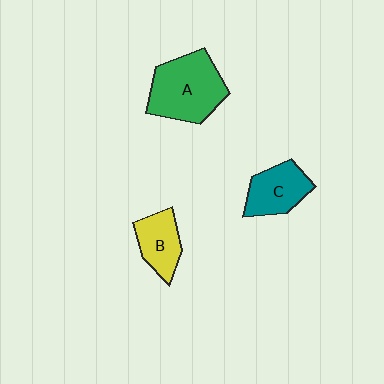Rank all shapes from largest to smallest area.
From largest to smallest: A (green), C (teal), B (yellow).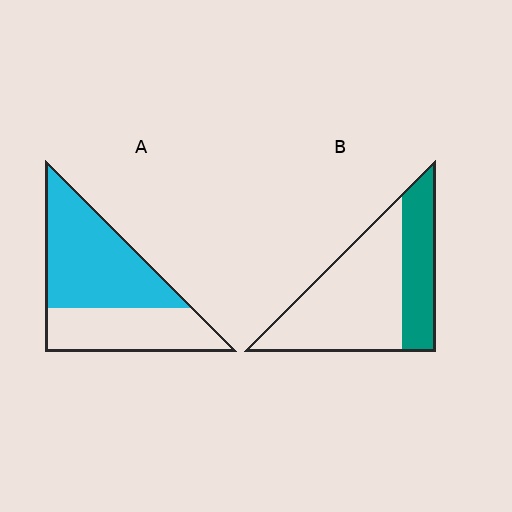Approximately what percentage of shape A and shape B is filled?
A is approximately 60% and B is approximately 30%.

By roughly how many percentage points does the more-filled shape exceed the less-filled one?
By roughly 25 percentage points (A over B).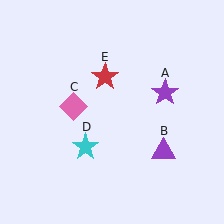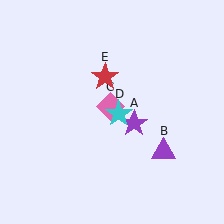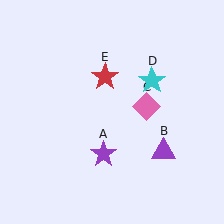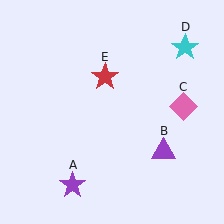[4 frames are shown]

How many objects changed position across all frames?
3 objects changed position: purple star (object A), pink diamond (object C), cyan star (object D).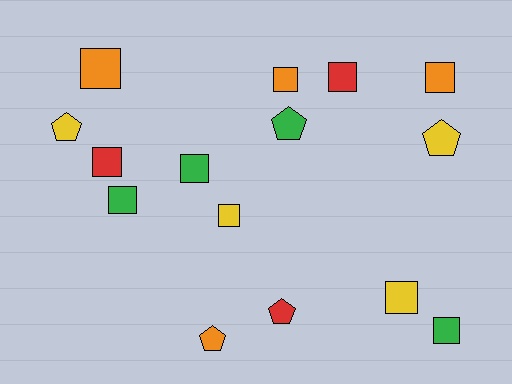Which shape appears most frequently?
Square, with 10 objects.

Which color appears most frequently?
Yellow, with 4 objects.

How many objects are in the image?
There are 15 objects.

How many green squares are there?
There are 3 green squares.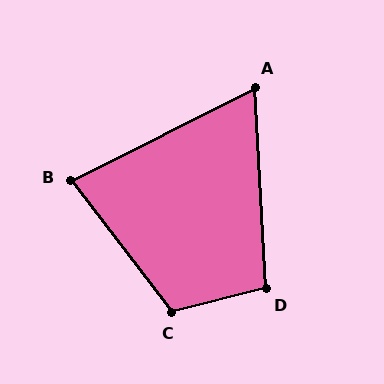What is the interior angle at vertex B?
Approximately 79 degrees (acute).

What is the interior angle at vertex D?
Approximately 101 degrees (obtuse).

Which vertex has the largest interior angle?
C, at approximately 113 degrees.